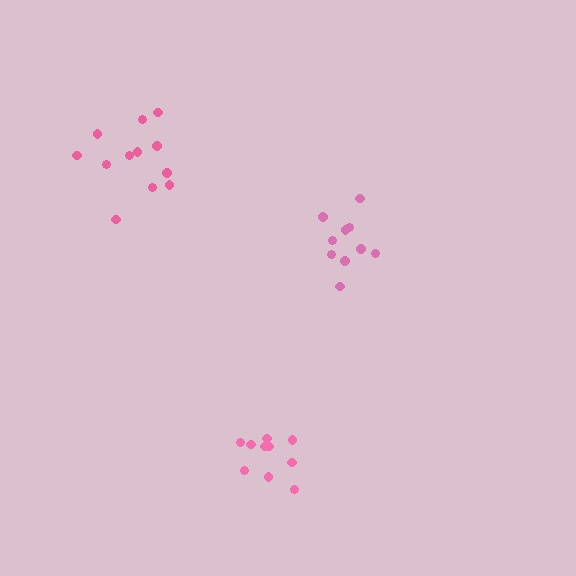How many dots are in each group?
Group 1: 12 dots, Group 2: 10 dots, Group 3: 10 dots (32 total).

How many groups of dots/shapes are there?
There are 3 groups.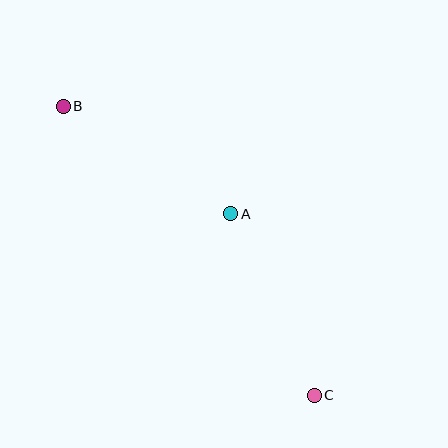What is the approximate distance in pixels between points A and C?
The distance between A and C is approximately 200 pixels.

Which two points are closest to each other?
Points A and B are closest to each other.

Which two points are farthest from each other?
Points B and C are farthest from each other.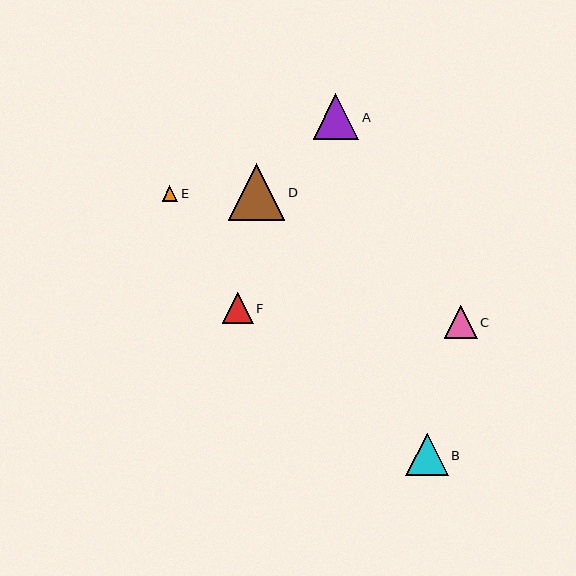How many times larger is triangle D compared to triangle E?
Triangle D is approximately 3.6 times the size of triangle E.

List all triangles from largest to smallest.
From largest to smallest: D, A, B, C, F, E.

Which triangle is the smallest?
Triangle E is the smallest with a size of approximately 16 pixels.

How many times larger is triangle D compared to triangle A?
Triangle D is approximately 1.3 times the size of triangle A.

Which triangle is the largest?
Triangle D is the largest with a size of approximately 57 pixels.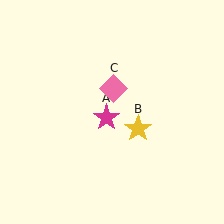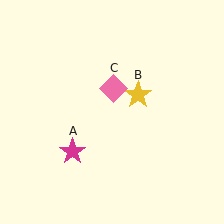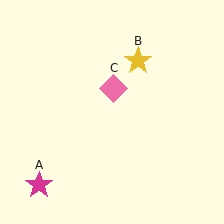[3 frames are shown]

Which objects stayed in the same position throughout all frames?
Pink diamond (object C) remained stationary.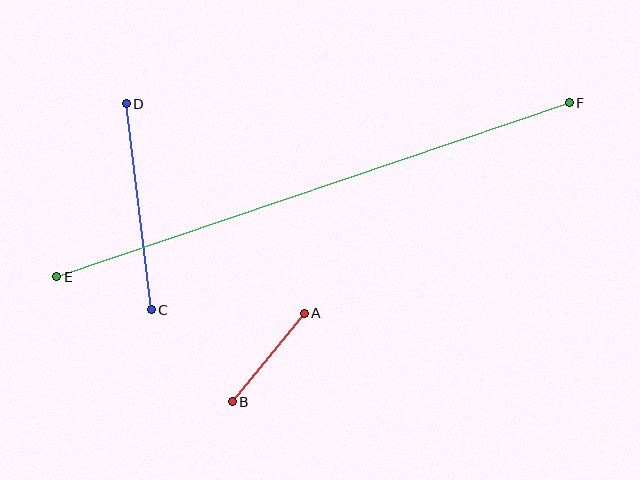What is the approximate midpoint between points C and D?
The midpoint is at approximately (139, 207) pixels.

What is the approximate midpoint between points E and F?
The midpoint is at approximately (313, 190) pixels.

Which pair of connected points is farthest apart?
Points E and F are farthest apart.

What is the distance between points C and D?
The distance is approximately 207 pixels.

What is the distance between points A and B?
The distance is approximately 114 pixels.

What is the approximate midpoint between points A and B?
The midpoint is at approximately (268, 357) pixels.